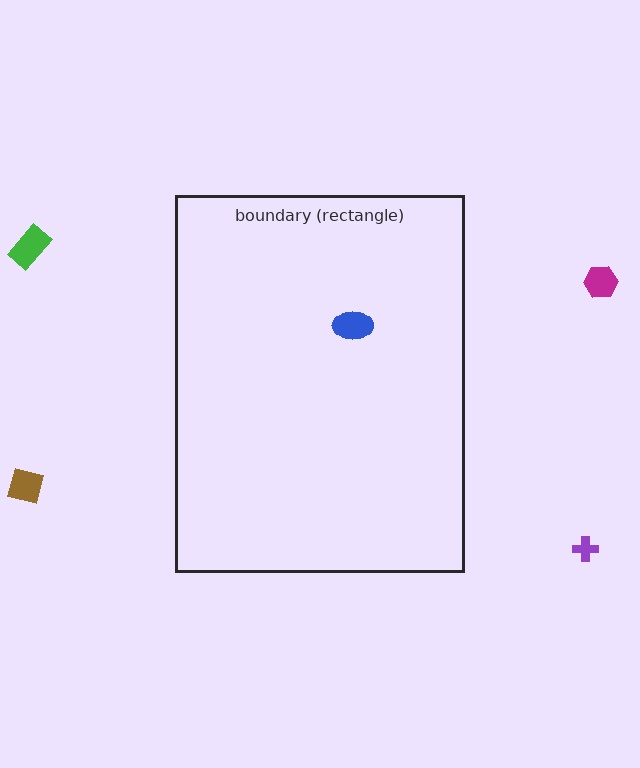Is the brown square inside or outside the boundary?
Outside.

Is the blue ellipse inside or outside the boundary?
Inside.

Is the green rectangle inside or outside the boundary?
Outside.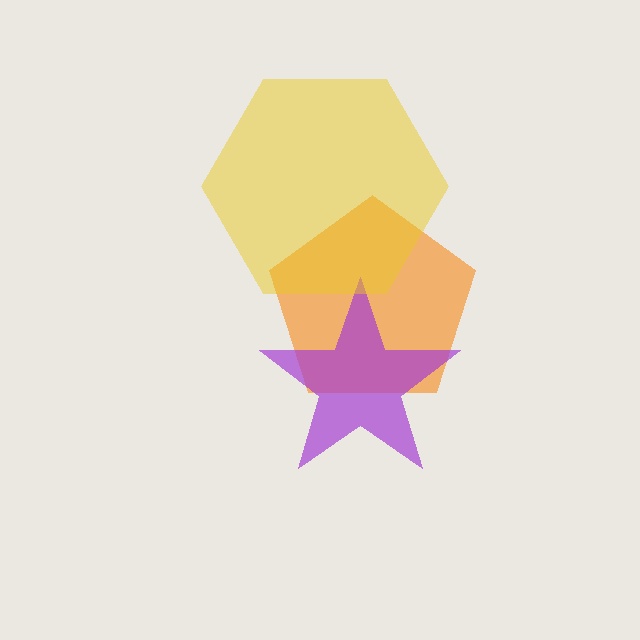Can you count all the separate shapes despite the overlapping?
Yes, there are 3 separate shapes.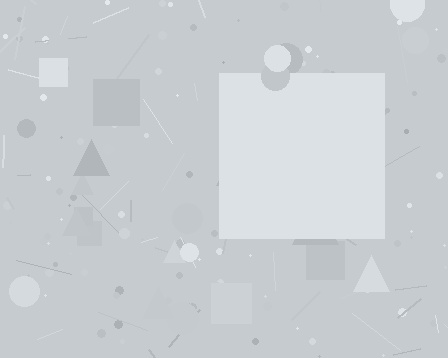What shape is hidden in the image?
A square is hidden in the image.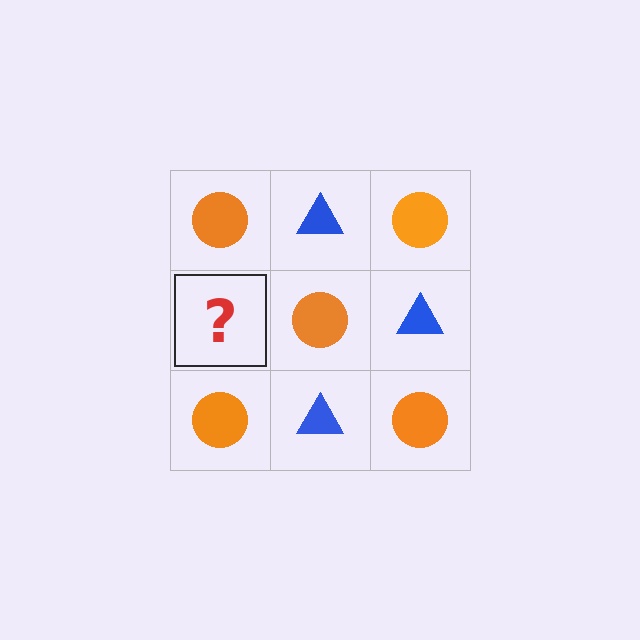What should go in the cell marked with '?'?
The missing cell should contain a blue triangle.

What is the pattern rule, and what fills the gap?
The rule is that it alternates orange circle and blue triangle in a checkerboard pattern. The gap should be filled with a blue triangle.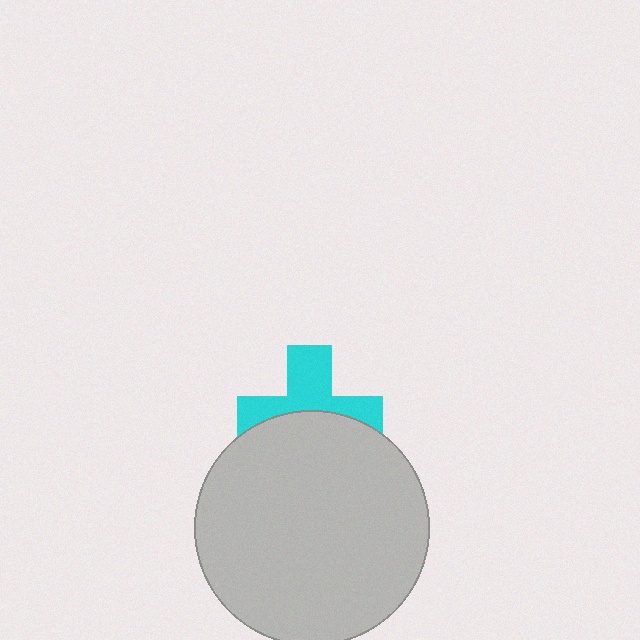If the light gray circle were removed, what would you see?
You would see the complete cyan cross.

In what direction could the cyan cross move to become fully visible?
The cyan cross could move up. That would shift it out from behind the light gray circle entirely.